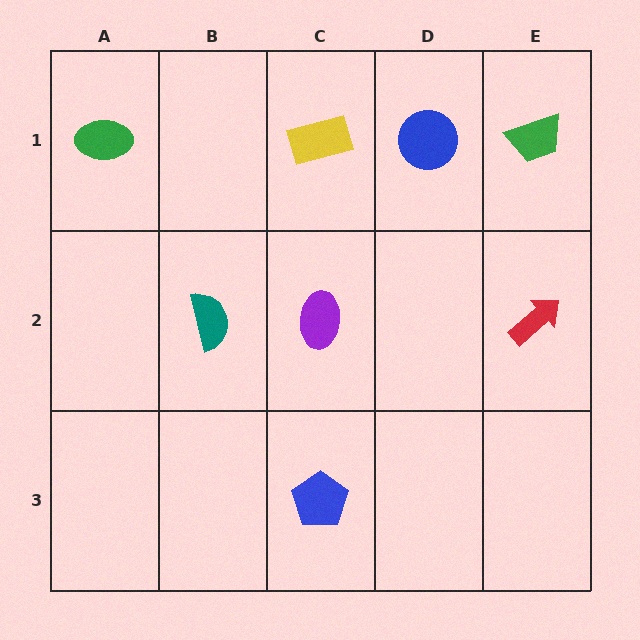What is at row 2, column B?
A teal semicircle.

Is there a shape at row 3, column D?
No, that cell is empty.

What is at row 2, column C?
A purple ellipse.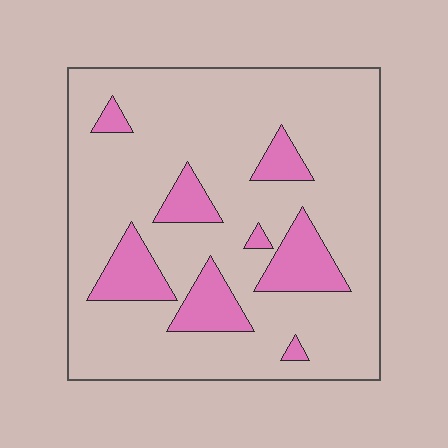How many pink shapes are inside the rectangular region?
8.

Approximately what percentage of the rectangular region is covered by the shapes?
Approximately 20%.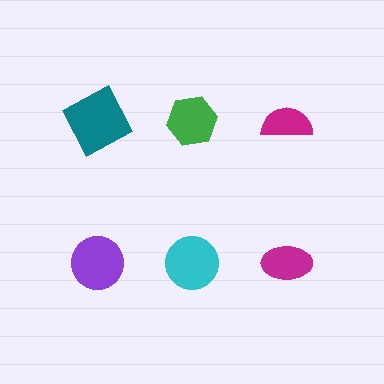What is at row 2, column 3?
A magenta ellipse.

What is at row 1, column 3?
A magenta semicircle.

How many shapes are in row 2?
3 shapes.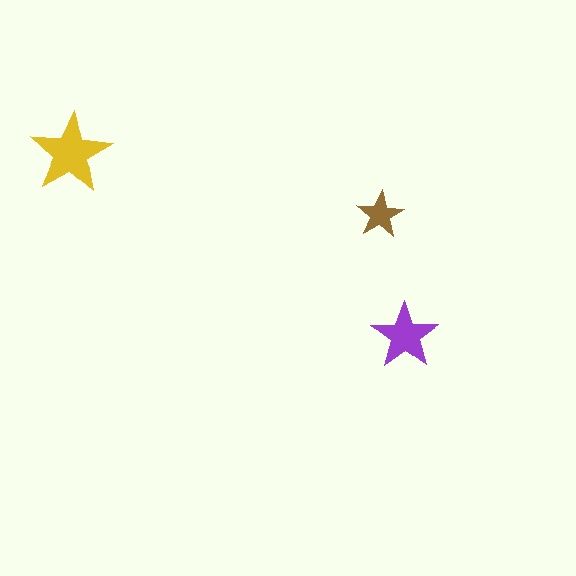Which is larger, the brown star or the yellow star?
The yellow one.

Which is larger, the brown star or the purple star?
The purple one.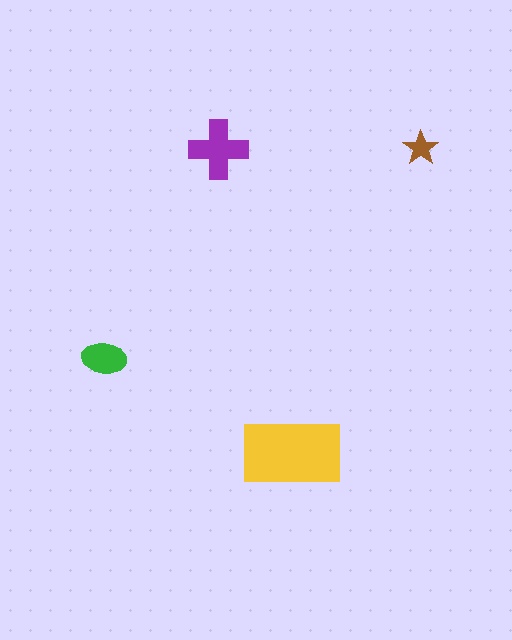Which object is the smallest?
The brown star.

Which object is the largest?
The yellow rectangle.